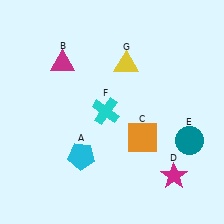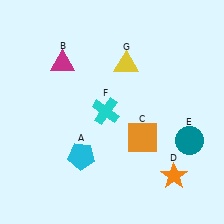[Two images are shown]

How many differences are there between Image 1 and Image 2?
There is 1 difference between the two images.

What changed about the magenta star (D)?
In Image 1, D is magenta. In Image 2, it changed to orange.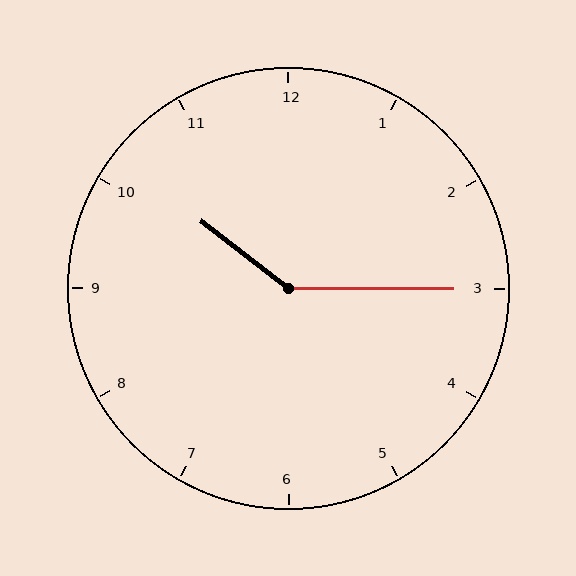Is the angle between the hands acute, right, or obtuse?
It is obtuse.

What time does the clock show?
10:15.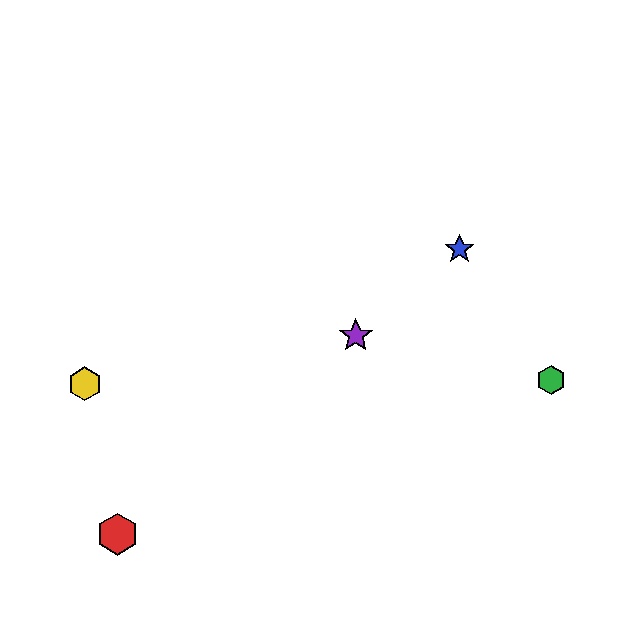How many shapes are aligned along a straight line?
3 shapes (the red hexagon, the blue star, the purple star) are aligned along a straight line.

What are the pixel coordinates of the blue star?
The blue star is at (460, 249).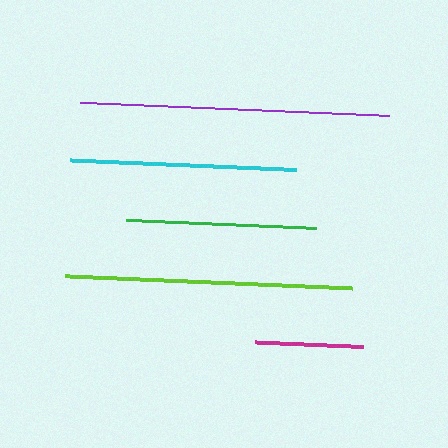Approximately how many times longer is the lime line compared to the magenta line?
The lime line is approximately 2.7 times the length of the magenta line.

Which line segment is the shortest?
The magenta line is the shortest at approximately 108 pixels.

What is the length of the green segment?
The green segment is approximately 190 pixels long.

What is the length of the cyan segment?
The cyan segment is approximately 227 pixels long.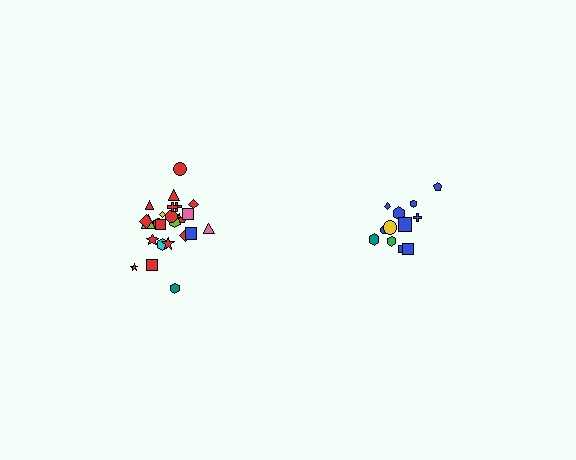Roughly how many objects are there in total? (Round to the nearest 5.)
Roughly 35 objects in total.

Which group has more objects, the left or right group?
The left group.